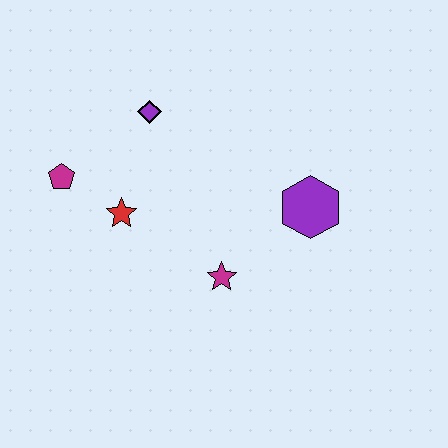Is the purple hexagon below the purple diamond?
Yes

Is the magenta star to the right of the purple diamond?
Yes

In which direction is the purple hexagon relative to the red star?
The purple hexagon is to the right of the red star.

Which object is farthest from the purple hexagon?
The magenta pentagon is farthest from the purple hexagon.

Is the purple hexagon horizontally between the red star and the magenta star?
No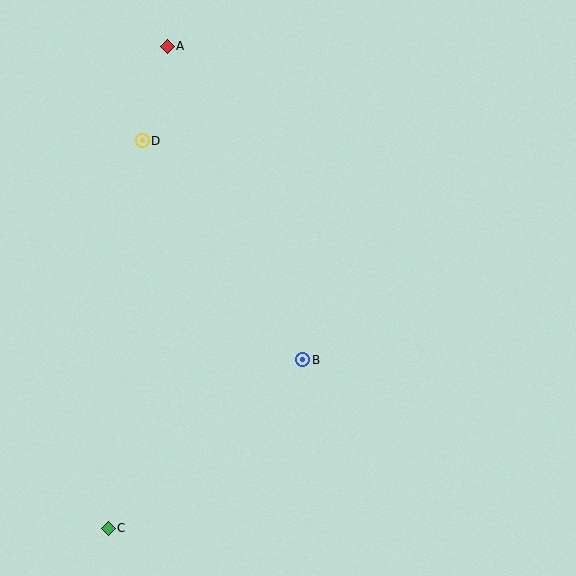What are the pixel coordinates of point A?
Point A is at (167, 46).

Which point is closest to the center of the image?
Point B at (303, 360) is closest to the center.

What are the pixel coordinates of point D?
Point D is at (142, 141).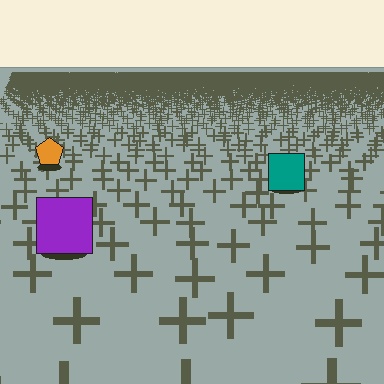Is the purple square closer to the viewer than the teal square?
Yes. The purple square is closer — you can tell from the texture gradient: the ground texture is coarser near it.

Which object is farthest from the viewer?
The orange pentagon is farthest from the viewer. It appears smaller and the ground texture around it is denser.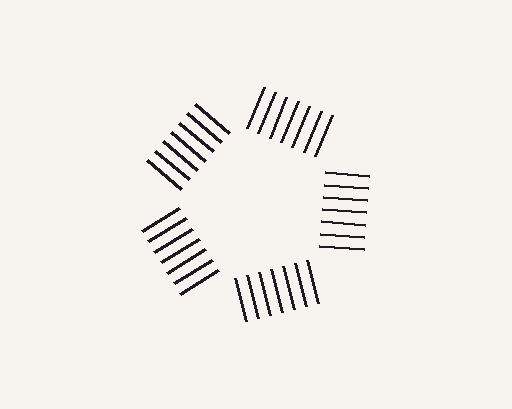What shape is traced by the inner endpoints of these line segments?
An illusory pentagon — the line segments terminate on its edges but no continuous stroke is drawn.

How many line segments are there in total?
35 — 7 along each of the 5 edges.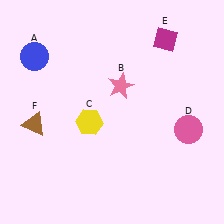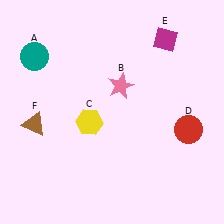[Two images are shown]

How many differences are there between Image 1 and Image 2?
There are 2 differences between the two images.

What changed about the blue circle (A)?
In Image 1, A is blue. In Image 2, it changed to teal.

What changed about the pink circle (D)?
In Image 1, D is pink. In Image 2, it changed to red.